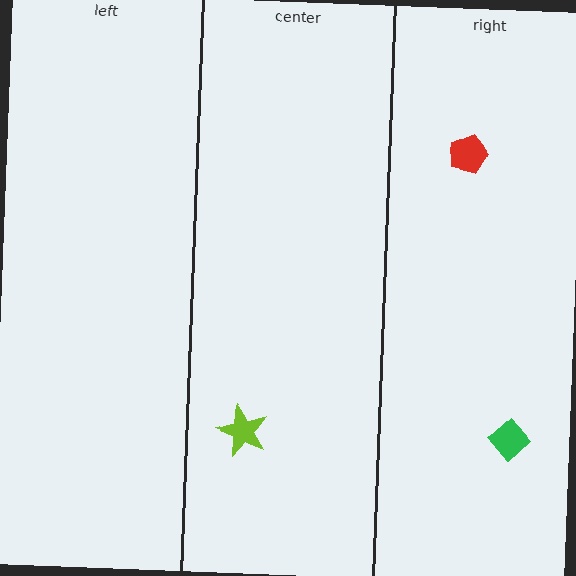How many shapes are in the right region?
2.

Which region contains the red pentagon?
The right region.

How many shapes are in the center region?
1.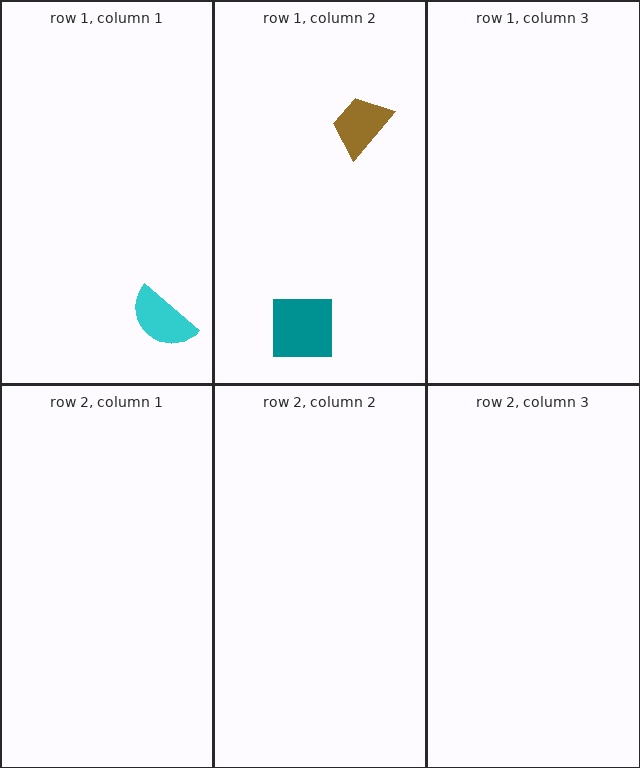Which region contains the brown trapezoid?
The row 1, column 2 region.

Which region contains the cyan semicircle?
The row 1, column 1 region.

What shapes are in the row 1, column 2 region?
The teal square, the brown trapezoid.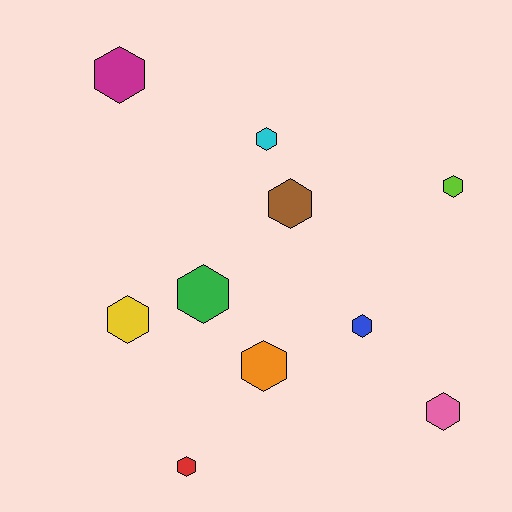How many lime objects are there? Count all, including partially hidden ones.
There is 1 lime object.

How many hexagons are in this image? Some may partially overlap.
There are 10 hexagons.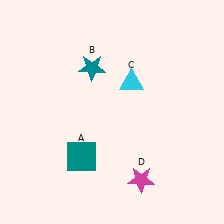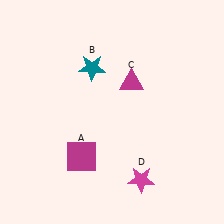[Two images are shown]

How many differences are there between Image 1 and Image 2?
There are 2 differences between the two images.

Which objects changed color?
A changed from teal to magenta. C changed from cyan to magenta.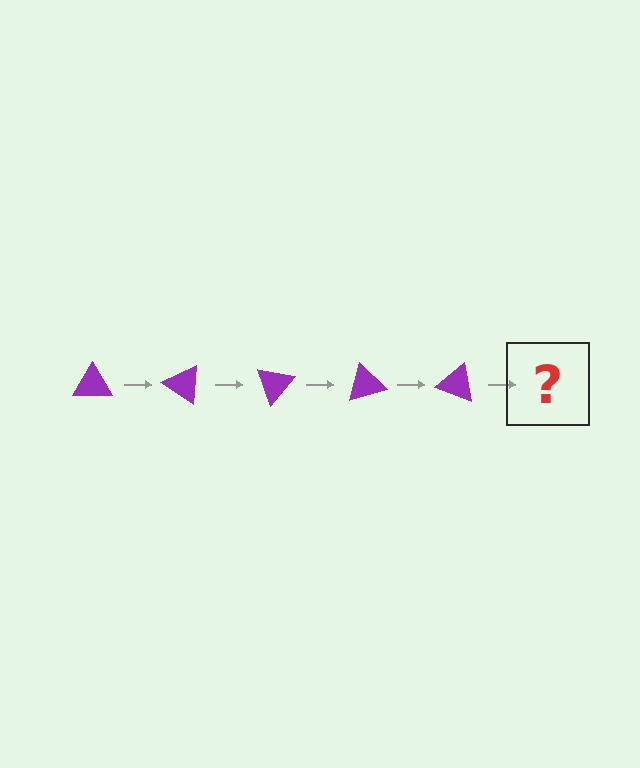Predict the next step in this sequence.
The next step is a purple triangle rotated 175 degrees.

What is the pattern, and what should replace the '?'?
The pattern is that the triangle rotates 35 degrees each step. The '?' should be a purple triangle rotated 175 degrees.